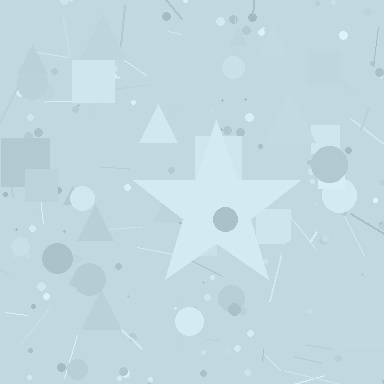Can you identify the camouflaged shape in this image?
The camouflaged shape is a star.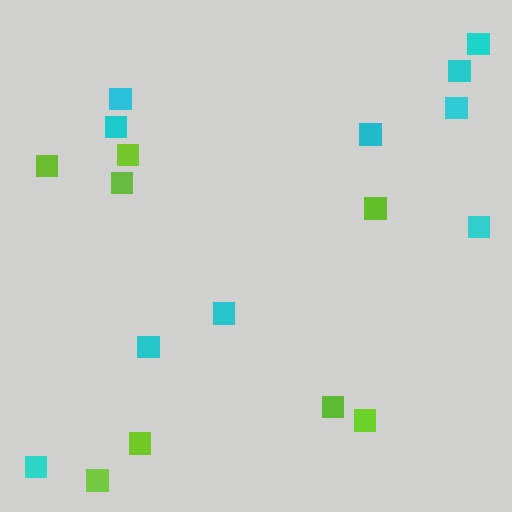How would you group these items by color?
There are 2 groups: one group of lime squares (8) and one group of cyan squares (10).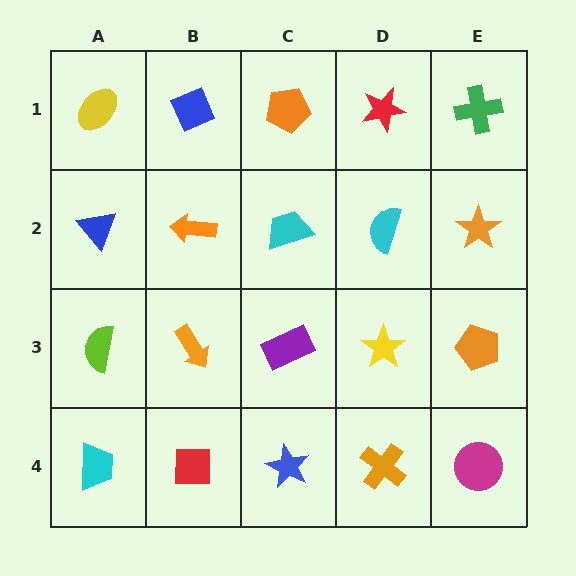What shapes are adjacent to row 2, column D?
A red star (row 1, column D), a yellow star (row 3, column D), a cyan trapezoid (row 2, column C), an orange star (row 2, column E).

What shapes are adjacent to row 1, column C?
A cyan trapezoid (row 2, column C), a blue diamond (row 1, column B), a red star (row 1, column D).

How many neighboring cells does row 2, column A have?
3.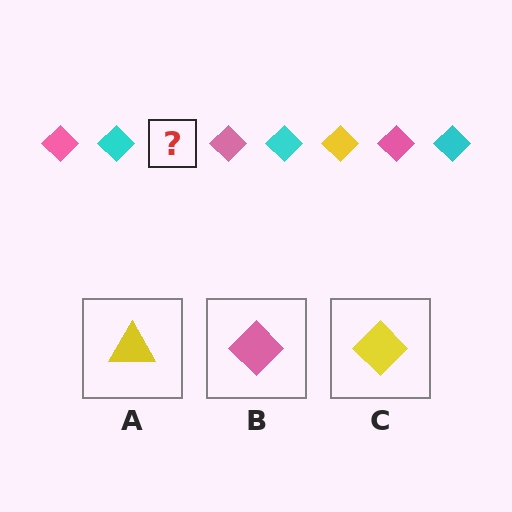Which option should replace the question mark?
Option C.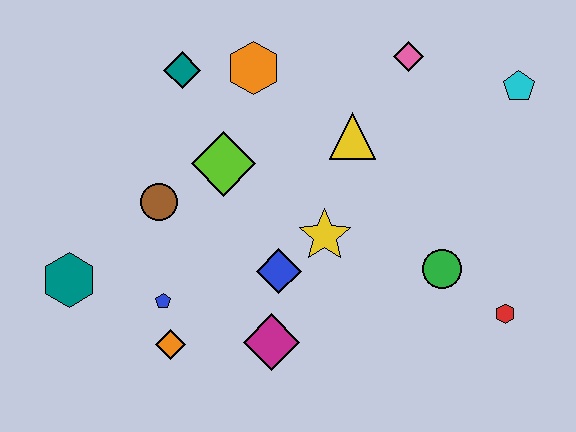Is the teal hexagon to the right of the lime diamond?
No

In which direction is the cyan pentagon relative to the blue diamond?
The cyan pentagon is to the right of the blue diamond.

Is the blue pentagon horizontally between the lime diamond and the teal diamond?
No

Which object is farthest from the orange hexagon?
The red hexagon is farthest from the orange hexagon.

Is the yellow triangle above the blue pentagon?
Yes